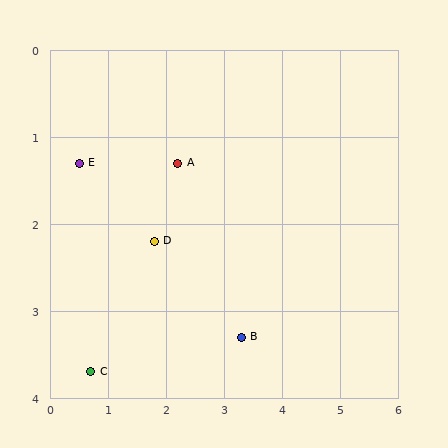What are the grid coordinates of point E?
Point E is at approximately (0.5, 1.3).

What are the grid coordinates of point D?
Point D is at approximately (1.8, 2.2).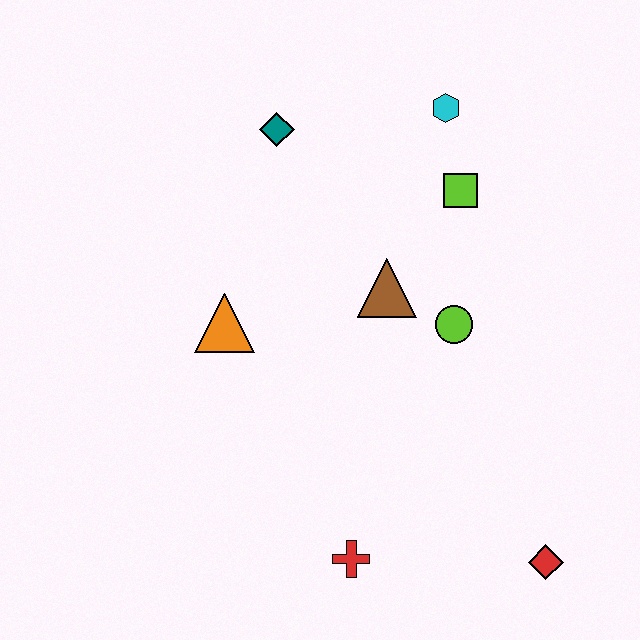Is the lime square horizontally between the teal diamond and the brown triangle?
No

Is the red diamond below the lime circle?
Yes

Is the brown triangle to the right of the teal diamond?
Yes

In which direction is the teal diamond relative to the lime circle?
The teal diamond is above the lime circle.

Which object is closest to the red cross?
The red diamond is closest to the red cross.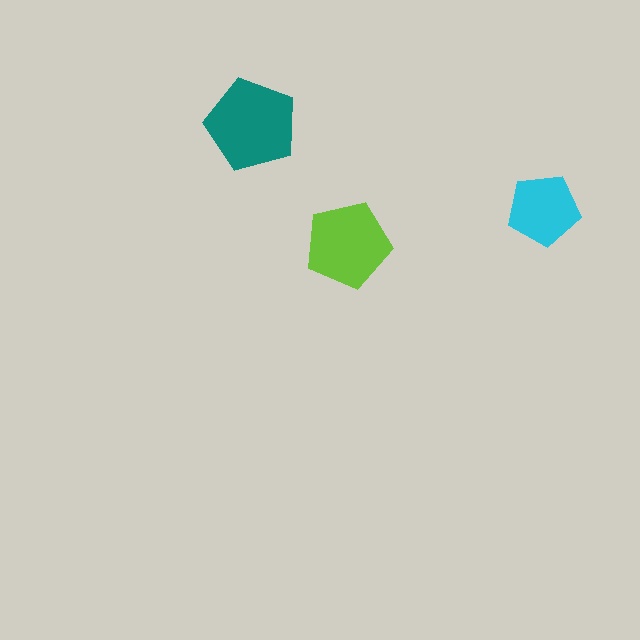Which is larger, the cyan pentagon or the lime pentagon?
The lime one.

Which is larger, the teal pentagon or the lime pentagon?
The teal one.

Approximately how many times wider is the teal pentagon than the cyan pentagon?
About 1.5 times wider.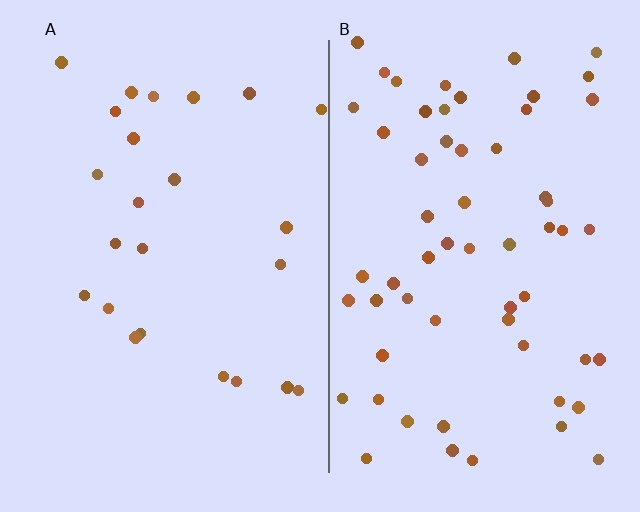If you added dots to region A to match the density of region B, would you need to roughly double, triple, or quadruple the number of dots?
Approximately double.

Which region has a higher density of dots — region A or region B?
B (the right).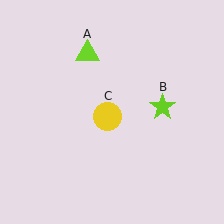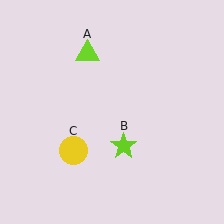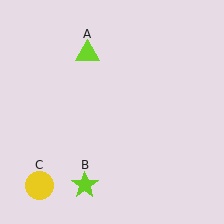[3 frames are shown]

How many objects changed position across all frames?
2 objects changed position: lime star (object B), yellow circle (object C).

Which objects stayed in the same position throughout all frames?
Lime triangle (object A) remained stationary.